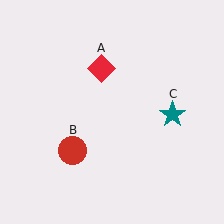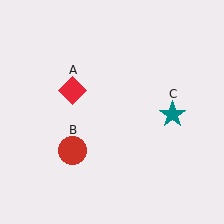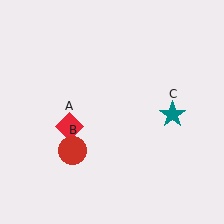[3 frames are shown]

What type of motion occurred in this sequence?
The red diamond (object A) rotated counterclockwise around the center of the scene.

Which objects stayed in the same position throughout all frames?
Red circle (object B) and teal star (object C) remained stationary.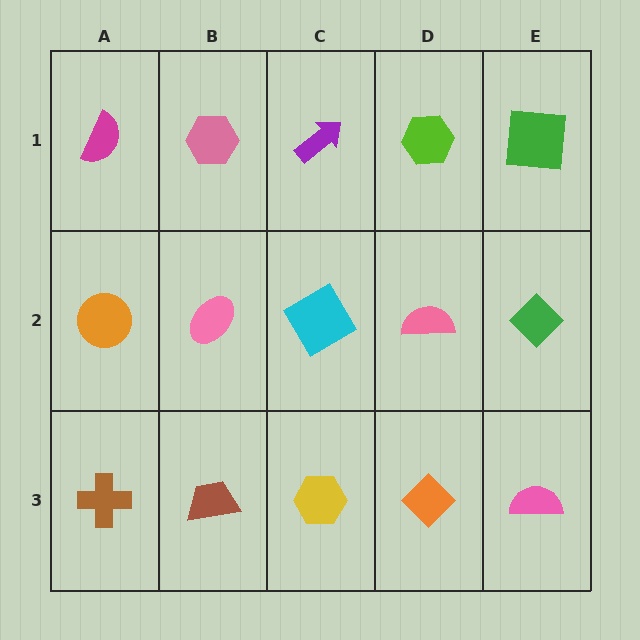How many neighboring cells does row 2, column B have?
4.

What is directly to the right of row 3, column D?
A pink semicircle.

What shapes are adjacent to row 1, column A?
An orange circle (row 2, column A), a pink hexagon (row 1, column B).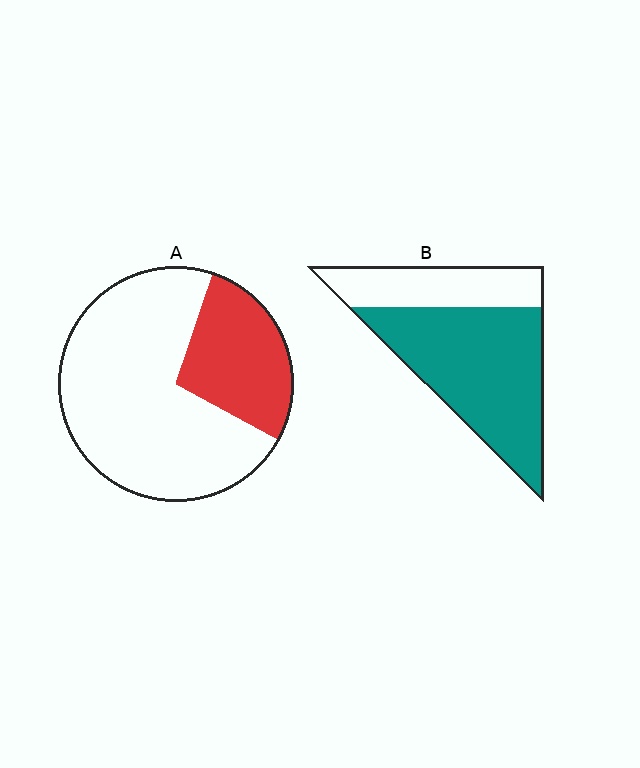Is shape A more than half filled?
No.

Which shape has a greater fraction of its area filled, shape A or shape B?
Shape B.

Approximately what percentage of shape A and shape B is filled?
A is approximately 30% and B is approximately 70%.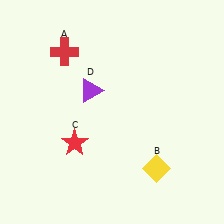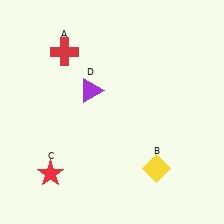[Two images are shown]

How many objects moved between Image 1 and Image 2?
1 object moved between the two images.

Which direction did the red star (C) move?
The red star (C) moved down.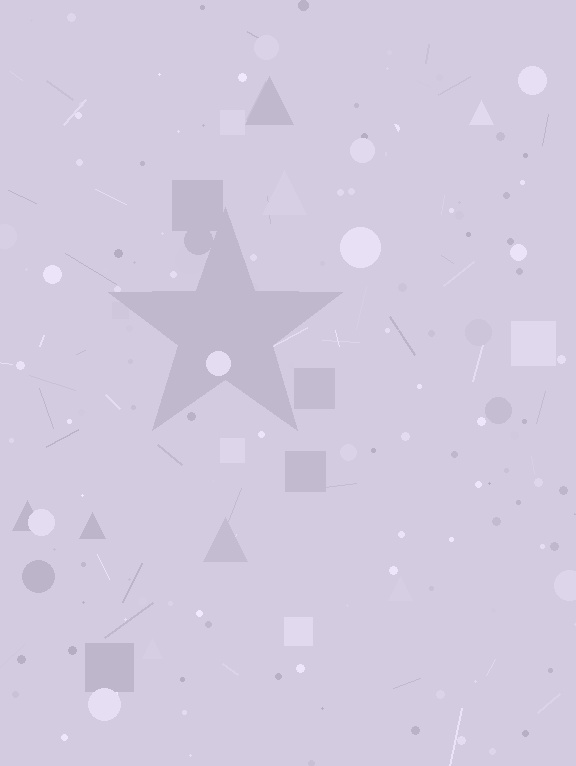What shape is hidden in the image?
A star is hidden in the image.